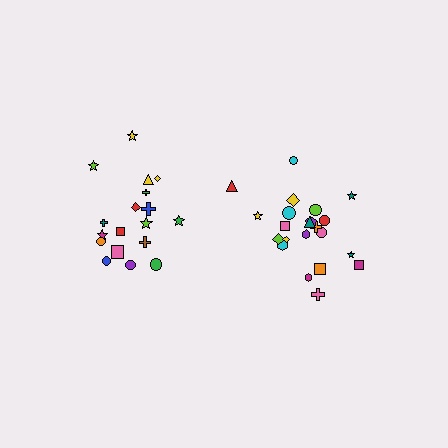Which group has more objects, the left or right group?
The right group.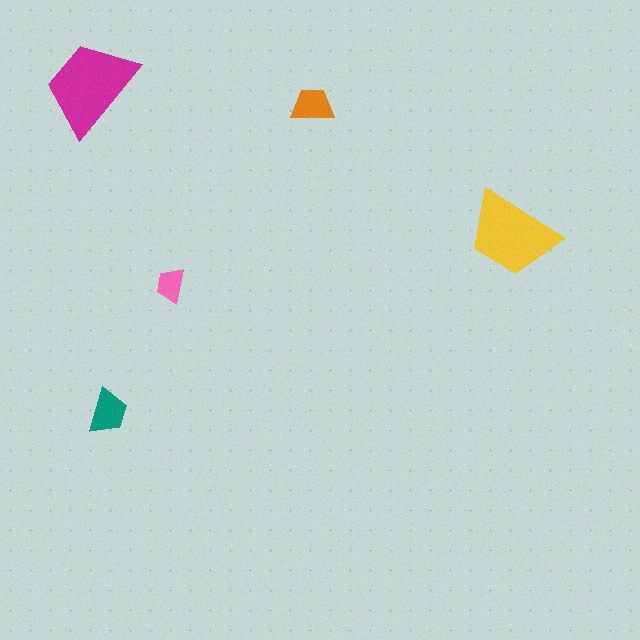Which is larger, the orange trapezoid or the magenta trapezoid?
The magenta one.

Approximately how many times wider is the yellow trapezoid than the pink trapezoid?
About 2.5 times wider.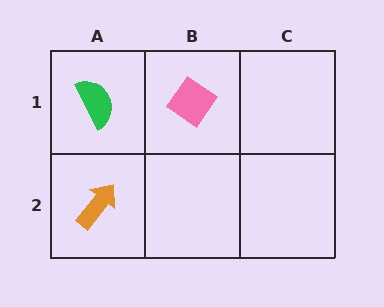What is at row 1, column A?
A green semicircle.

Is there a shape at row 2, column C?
No, that cell is empty.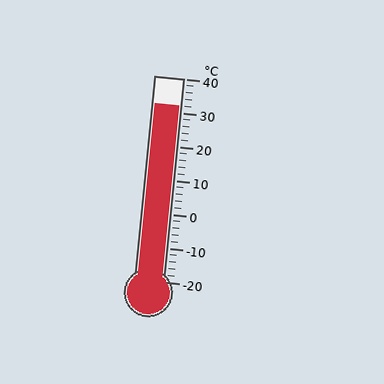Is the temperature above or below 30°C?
The temperature is above 30°C.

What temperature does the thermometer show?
The thermometer shows approximately 32°C.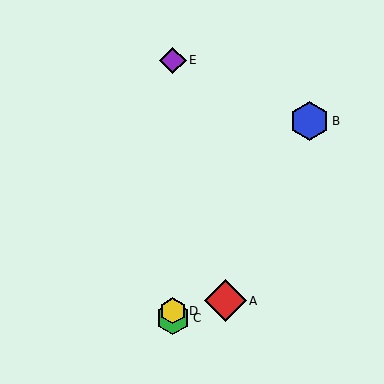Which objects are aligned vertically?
Objects C, D, E are aligned vertically.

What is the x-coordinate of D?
Object D is at x≈173.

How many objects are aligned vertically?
3 objects (C, D, E) are aligned vertically.